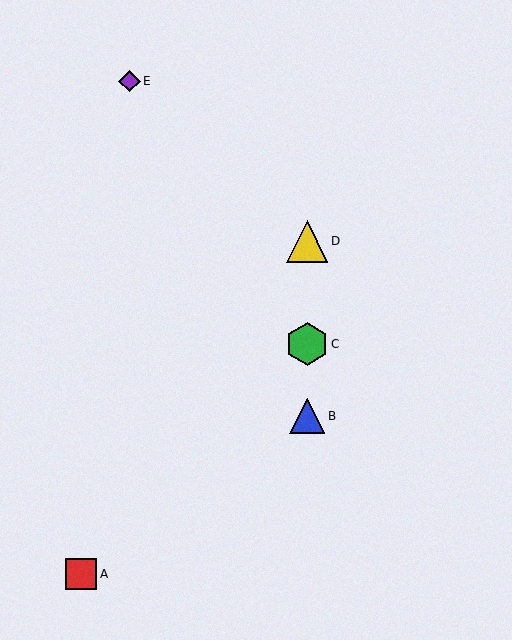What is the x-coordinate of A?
Object A is at x≈81.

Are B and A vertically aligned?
No, B is at x≈307 and A is at x≈81.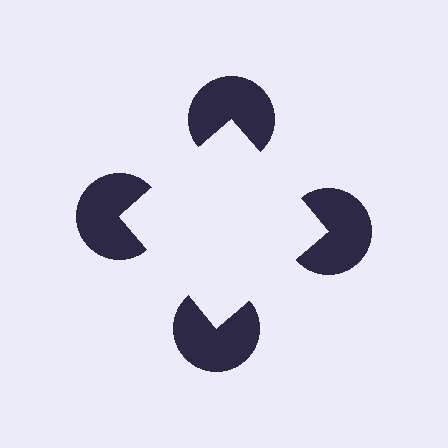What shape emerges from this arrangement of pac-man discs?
An illusory square — its edges are inferred from the aligned wedge cuts in the pac-man discs, not physically drawn.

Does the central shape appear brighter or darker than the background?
It typically appears slightly brighter than the background, even though no actual brightness change is drawn.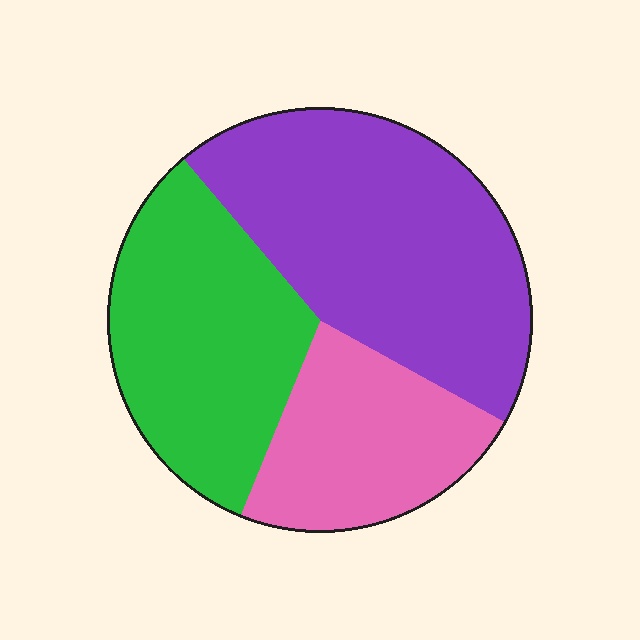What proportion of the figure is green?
Green covers about 35% of the figure.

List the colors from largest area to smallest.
From largest to smallest: purple, green, pink.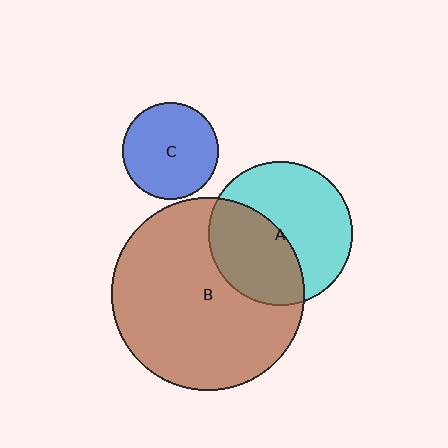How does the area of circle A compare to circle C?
Approximately 2.2 times.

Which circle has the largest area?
Circle B (brown).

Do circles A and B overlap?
Yes.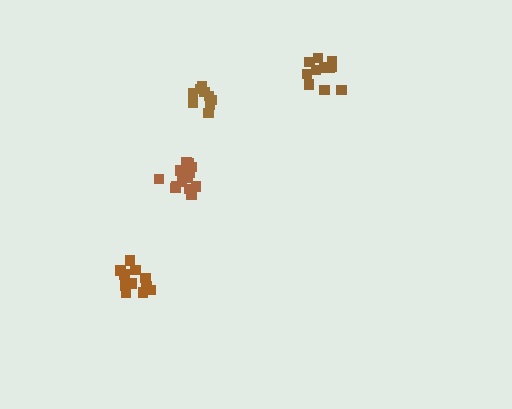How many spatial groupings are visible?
There are 4 spatial groupings.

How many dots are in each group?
Group 1: 15 dots, Group 2: 10 dots, Group 3: 11 dots, Group 4: 11 dots (47 total).